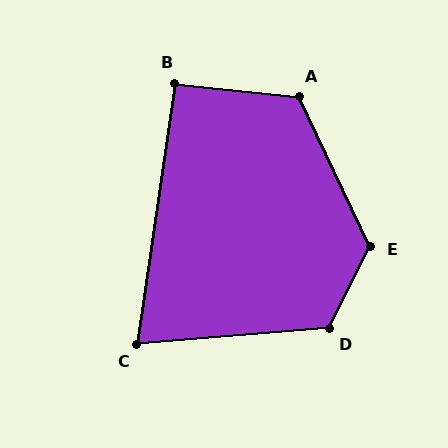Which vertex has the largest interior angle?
E, at approximately 128 degrees.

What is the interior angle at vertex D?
Approximately 121 degrees (obtuse).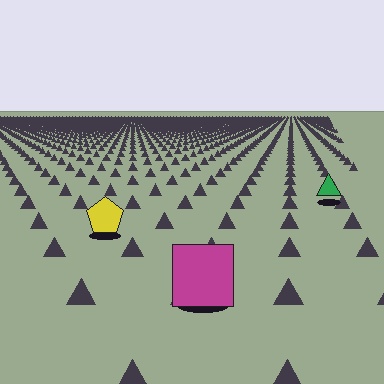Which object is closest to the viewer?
The magenta square is closest. The texture marks near it are larger and more spread out.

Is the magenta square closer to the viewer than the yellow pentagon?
Yes. The magenta square is closer — you can tell from the texture gradient: the ground texture is coarser near it.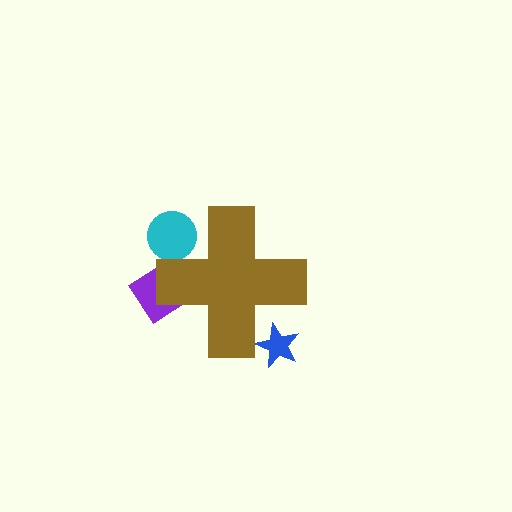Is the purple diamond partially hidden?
Yes, the purple diamond is partially hidden behind the brown cross.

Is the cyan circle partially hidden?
Yes, the cyan circle is partially hidden behind the brown cross.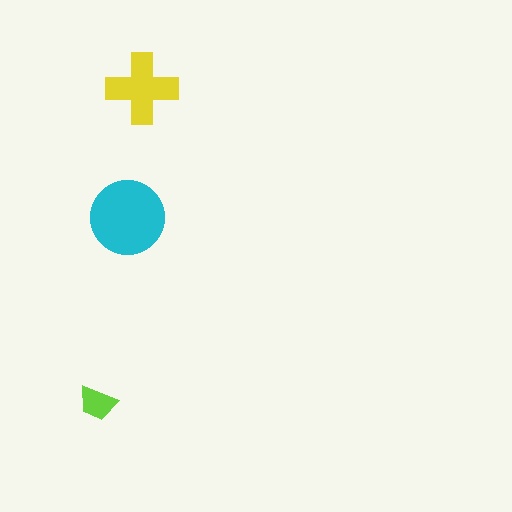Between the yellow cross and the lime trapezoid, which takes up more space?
The yellow cross.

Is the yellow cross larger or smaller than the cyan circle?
Smaller.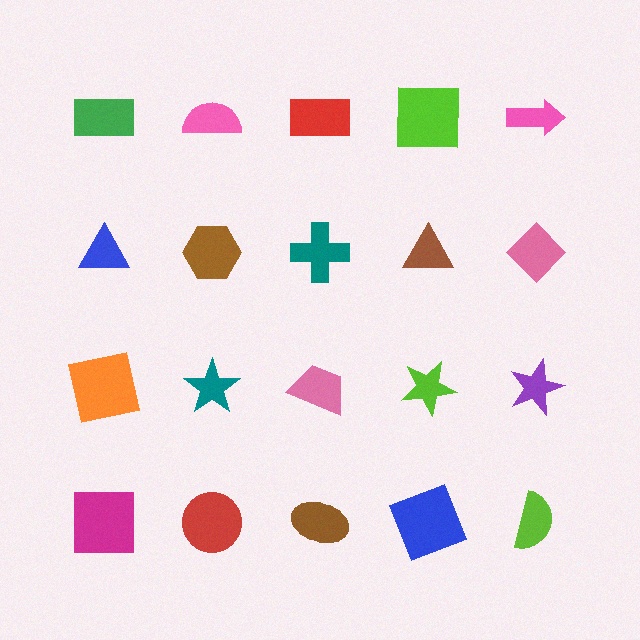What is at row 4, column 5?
A lime semicircle.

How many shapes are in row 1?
5 shapes.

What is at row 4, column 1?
A magenta square.